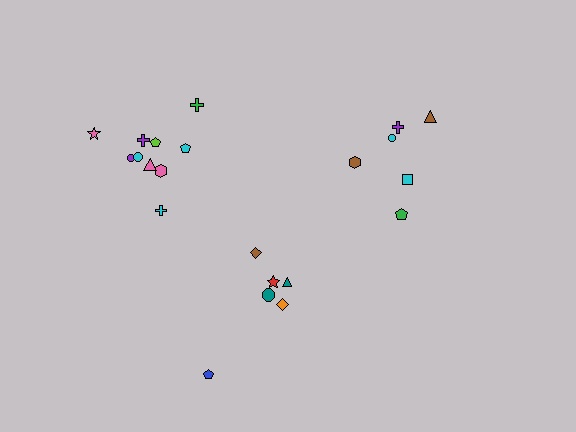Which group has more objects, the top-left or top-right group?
The top-left group.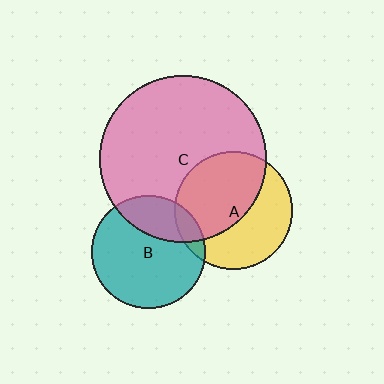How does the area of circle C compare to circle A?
Approximately 2.0 times.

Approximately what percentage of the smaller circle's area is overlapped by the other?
Approximately 10%.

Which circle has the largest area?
Circle C (pink).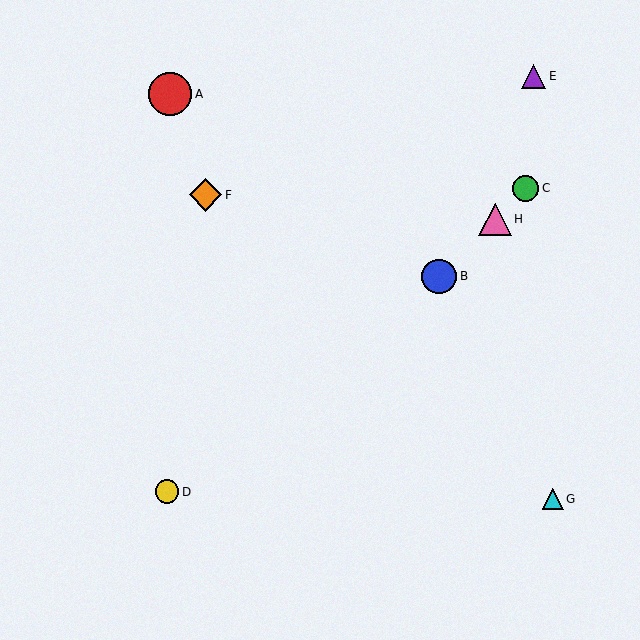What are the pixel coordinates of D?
Object D is at (167, 492).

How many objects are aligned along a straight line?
3 objects (B, C, H) are aligned along a straight line.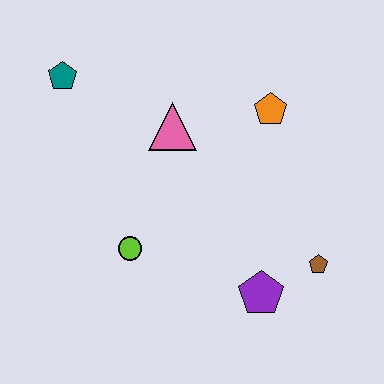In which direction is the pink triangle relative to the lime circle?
The pink triangle is above the lime circle.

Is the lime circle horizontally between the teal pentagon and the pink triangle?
Yes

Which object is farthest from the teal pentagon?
The brown pentagon is farthest from the teal pentagon.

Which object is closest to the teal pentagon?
The pink triangle is closest to the teal pentagon.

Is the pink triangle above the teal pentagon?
No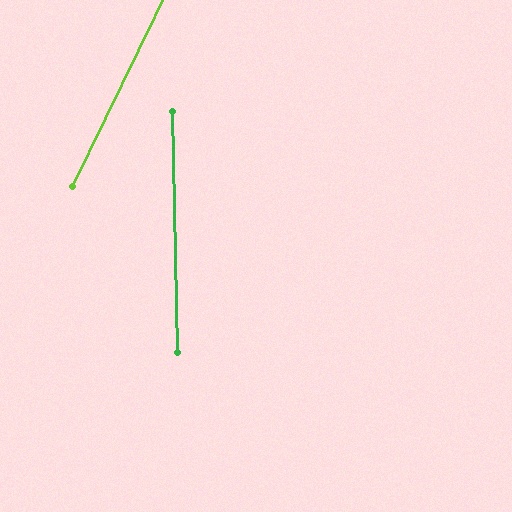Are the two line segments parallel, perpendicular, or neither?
Neither parallel nor perpendicular — they differ by about 27°.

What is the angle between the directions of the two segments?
Approximately 27 degrees.